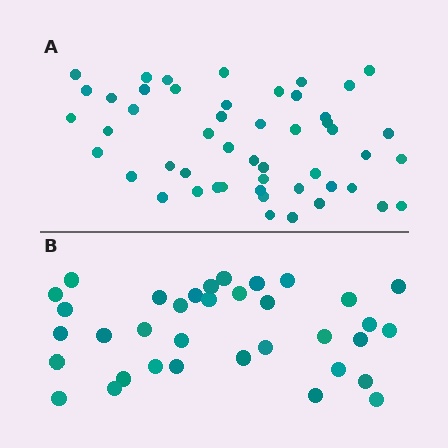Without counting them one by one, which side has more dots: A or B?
Region A (the top region) has more dots.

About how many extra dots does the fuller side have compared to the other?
Region A has approximately 15 more dots than region B.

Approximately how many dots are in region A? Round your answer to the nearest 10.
About 50 dots.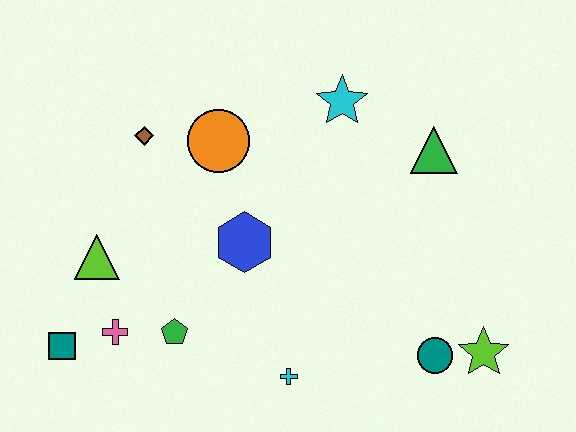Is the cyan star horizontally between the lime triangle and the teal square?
No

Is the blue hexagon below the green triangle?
Yes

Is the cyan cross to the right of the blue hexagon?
Yes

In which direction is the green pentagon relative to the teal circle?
The green pentagon is to the left of the teal circle.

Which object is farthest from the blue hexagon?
The lime star is farthest from the blue hexagon.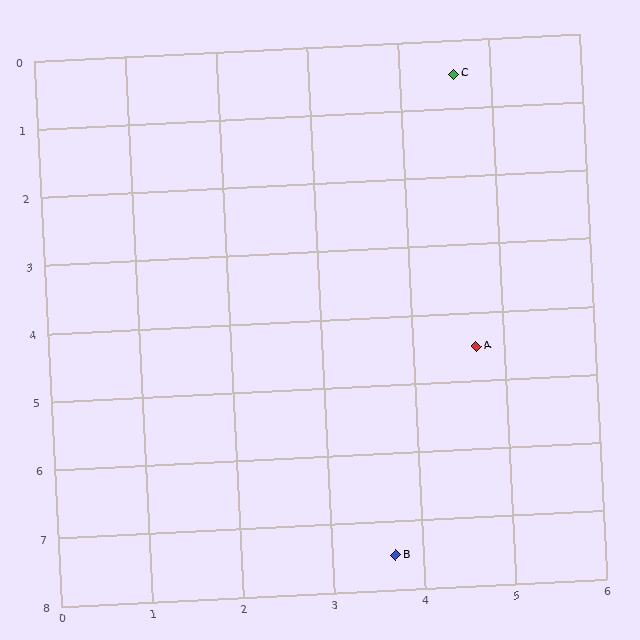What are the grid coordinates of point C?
Point C is at approximately (4.6, 0.5).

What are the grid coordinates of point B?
Point B is at approximately (3.7, 7.5).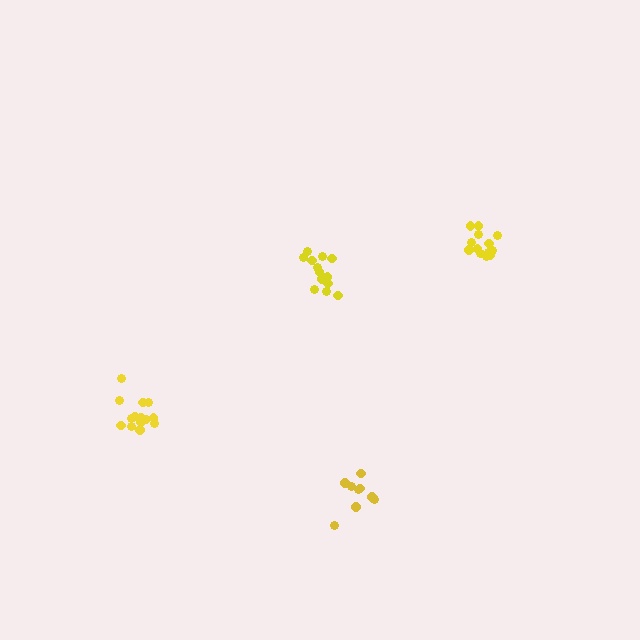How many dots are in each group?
Group 1: 14 dots, Group 2: 14 dots, Group 3: 14 dots, Group 4: 9 dots (51 total).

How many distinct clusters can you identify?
There are 4 distinct clusters.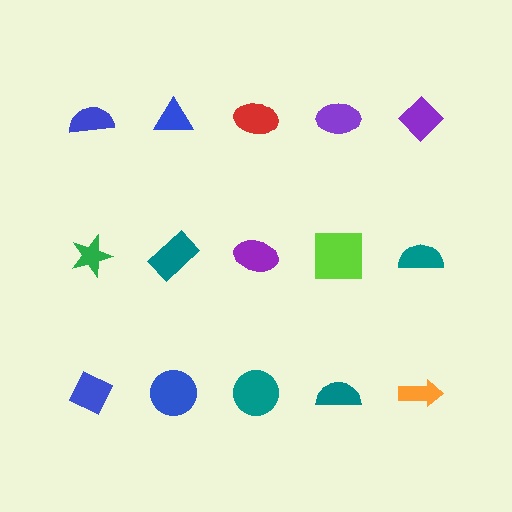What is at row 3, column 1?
A blue diamond.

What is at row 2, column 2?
A teal rectangle.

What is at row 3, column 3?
A teal circle.